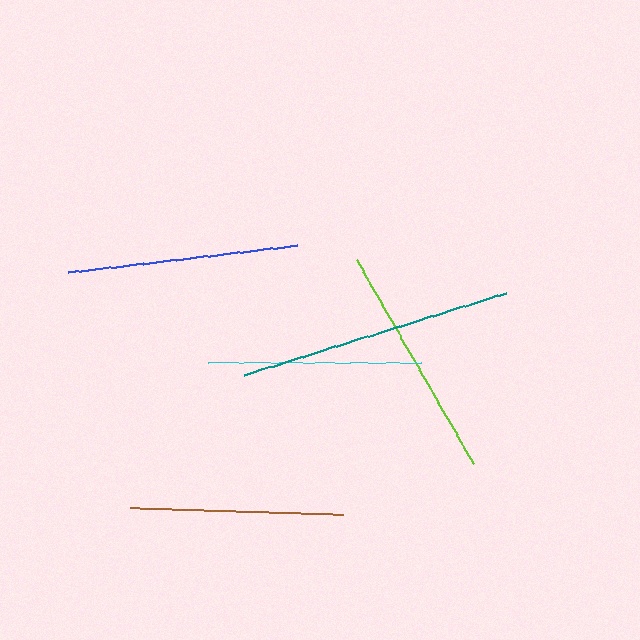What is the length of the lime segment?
The lime segment is approximately 236 pixels long.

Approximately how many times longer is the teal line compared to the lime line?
The teal line is approximately 1.2 times the length of the lime line.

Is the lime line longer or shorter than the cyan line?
The lime line is longer than the cyan line.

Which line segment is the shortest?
The brown line is the shortest at approximately 213 pixels.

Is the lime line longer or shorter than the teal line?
The teal line is longer than the lime line.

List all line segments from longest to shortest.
From longest to shortest: teal, lime, blue, cyan, brown.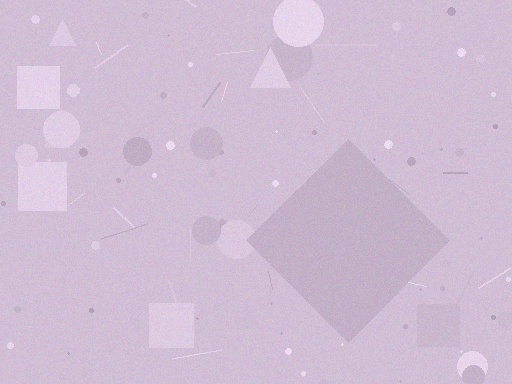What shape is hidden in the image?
A diamond is hidden in the image.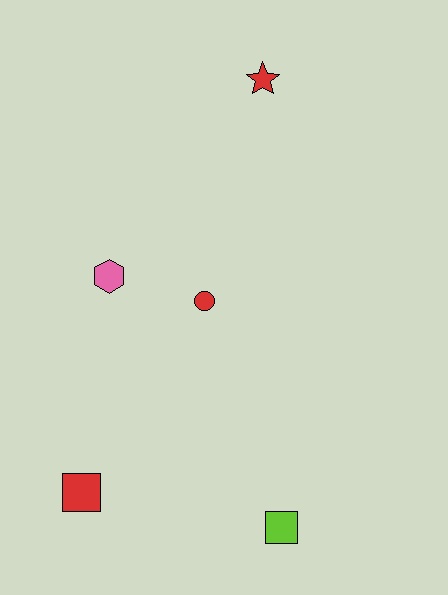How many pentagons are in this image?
There are no pentagons.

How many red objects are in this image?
There are 3 red objects.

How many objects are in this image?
There are 5 objects.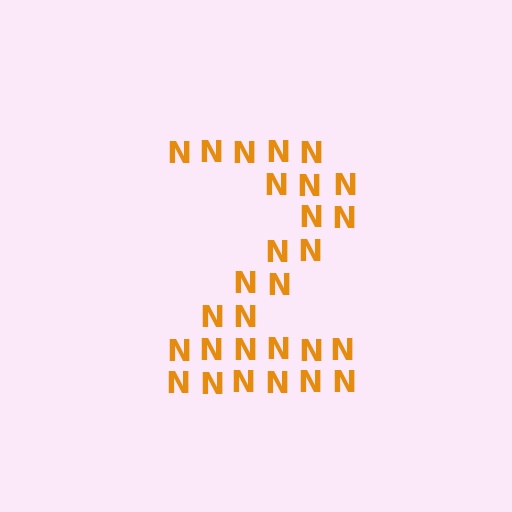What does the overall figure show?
The overall figure shows the digit 2.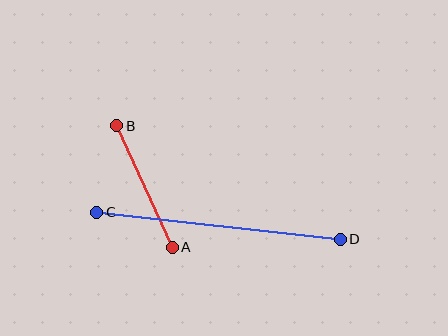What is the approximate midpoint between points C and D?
The midpoint is at approximately (218, 226) pixels.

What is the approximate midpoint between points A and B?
The midpoint is at approximately (144, 186) pixels.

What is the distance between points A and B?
The distance is approximately 134 pixels.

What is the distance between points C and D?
The distance is approximately 245 pixels.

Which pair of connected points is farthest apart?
Points C and D are farthest apart.